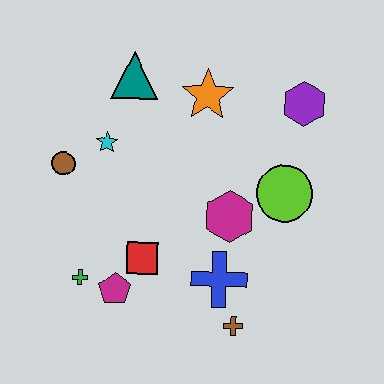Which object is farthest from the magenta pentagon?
The purple hexagon is farthest from the magenta pentagon.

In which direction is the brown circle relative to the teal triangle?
The brown circle is below the teal triangle.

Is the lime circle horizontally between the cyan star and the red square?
No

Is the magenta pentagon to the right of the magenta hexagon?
No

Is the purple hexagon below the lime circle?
No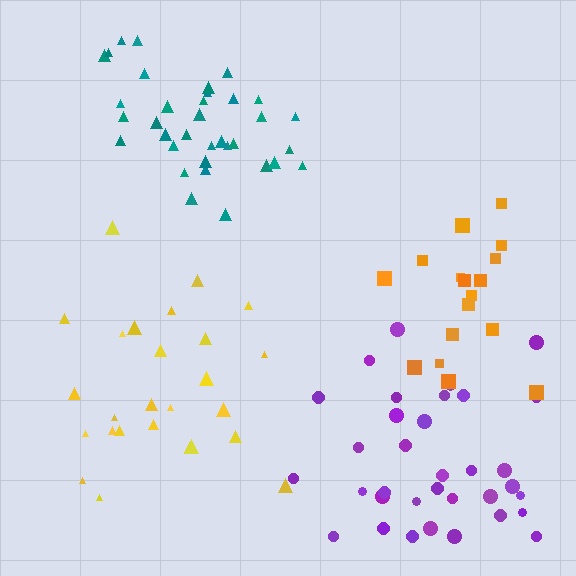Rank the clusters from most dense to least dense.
teal, purple, yellow, orange.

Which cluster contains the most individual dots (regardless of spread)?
Teal (35).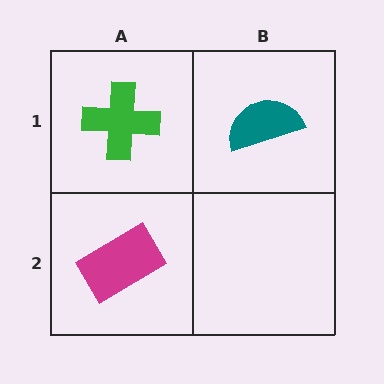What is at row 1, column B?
A teal semicircle.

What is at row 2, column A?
A magenta rectangle.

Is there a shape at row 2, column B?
No, that cell is empty.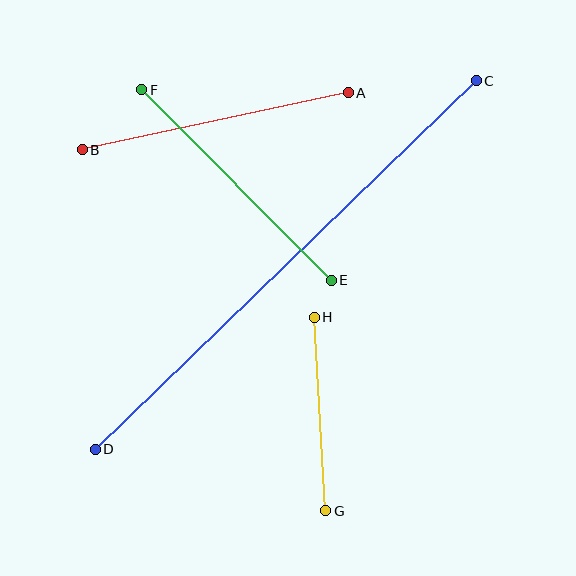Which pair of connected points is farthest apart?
Points C and D are farthest apart.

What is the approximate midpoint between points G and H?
The midpoint is at approximately (320, 414) pixels.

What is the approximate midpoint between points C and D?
The midpoint is at approximately (286, 265) pixels.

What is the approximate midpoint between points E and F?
The midpoint is at approximately (236, 185) pixels.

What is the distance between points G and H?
The distance is approximately 194 pixels.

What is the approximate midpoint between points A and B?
The midpoint is at approximately (215, 121) pixels.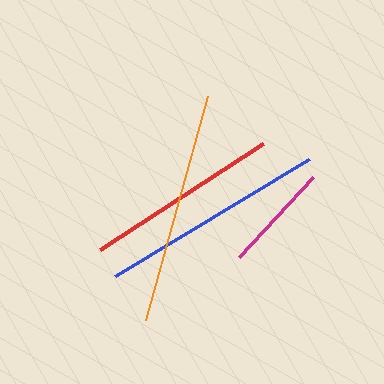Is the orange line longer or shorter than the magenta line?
The orange line is longer than the magenta line.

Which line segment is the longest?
The orange line is the longest at approximately 232 pixels.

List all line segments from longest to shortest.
From longest to shortest: orange, blue, red, magenta.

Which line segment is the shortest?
The magenta line is the shortest at approximately 108 pixels.